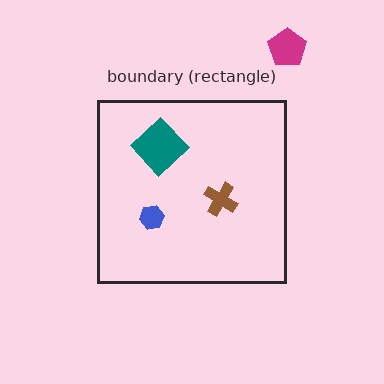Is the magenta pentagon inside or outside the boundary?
Outside.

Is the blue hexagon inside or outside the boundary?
Inside.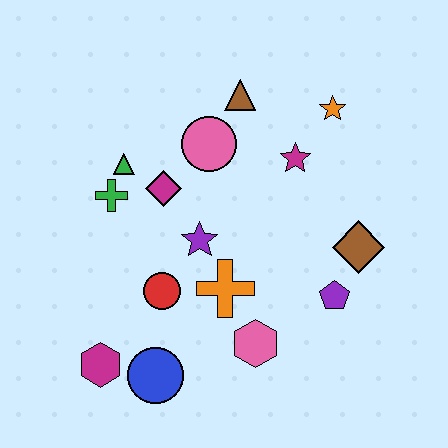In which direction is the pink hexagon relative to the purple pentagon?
The pink hexagon is to the left of the purple pentagon.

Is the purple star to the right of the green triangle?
Yes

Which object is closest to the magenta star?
The orange star is closest to the magenta star.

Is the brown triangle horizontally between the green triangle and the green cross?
No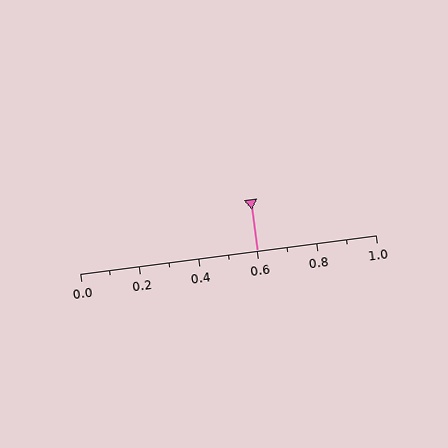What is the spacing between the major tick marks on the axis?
The major ticks are spaced 0.2 apart.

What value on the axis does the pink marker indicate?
The marker indicates approximately 0.6.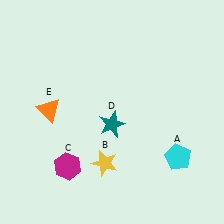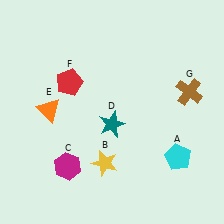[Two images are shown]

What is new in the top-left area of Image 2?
A red pentagon (F) was added in the top-left area of Image 2.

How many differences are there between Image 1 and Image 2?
There are 2 differences between the two images.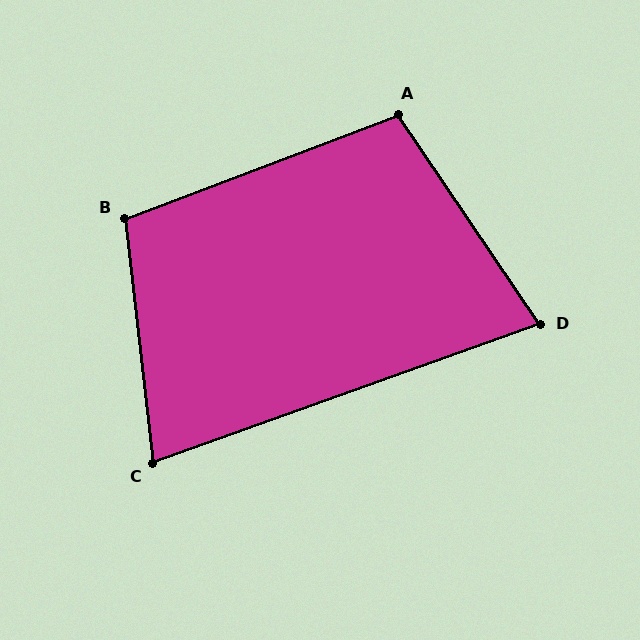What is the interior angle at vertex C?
Approximately 77 degrees (acute).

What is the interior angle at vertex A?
Approximately 103 degrees (obtuse).